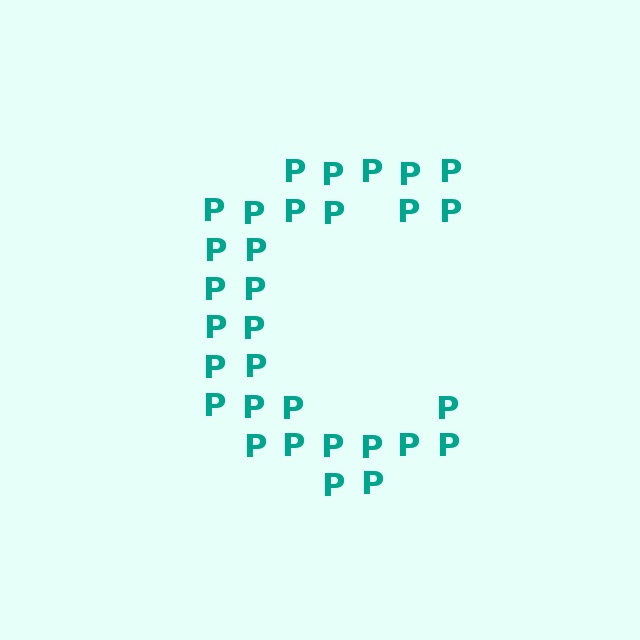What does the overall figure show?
The overall figure shows the letter C.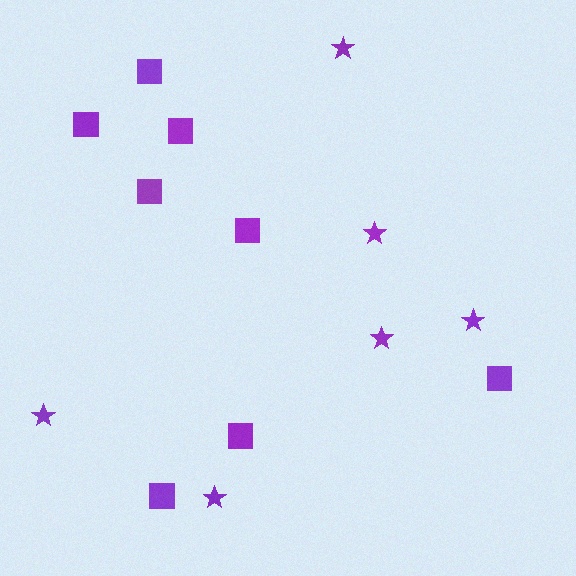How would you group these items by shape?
There are 2 groups: one group of stars (6) and one group of squares (8).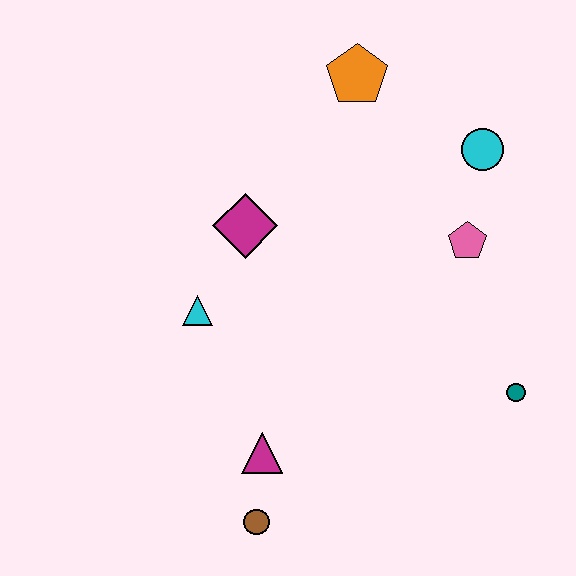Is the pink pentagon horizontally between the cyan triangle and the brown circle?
No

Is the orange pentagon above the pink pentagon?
Yes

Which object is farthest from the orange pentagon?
The brown circle is farthest from the orange pentagon.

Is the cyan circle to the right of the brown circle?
Yes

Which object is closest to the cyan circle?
The pink pentagon is closest to the cyan circle.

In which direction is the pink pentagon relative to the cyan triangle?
The pink pentagon is to the right of the cyan triangle.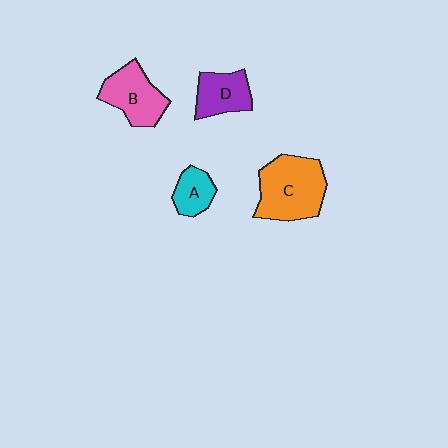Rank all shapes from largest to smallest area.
From largest to smallest: C (orange), B (pink), D (purple), A (cyan).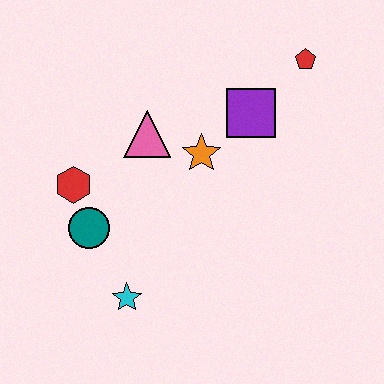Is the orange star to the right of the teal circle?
Yes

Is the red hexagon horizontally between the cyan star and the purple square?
No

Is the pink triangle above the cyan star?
Yes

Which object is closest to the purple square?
The orange star is closest to the purple square.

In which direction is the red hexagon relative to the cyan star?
The red hexagon is above the cyan star.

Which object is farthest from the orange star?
The cyan star is farthest from the orange star.